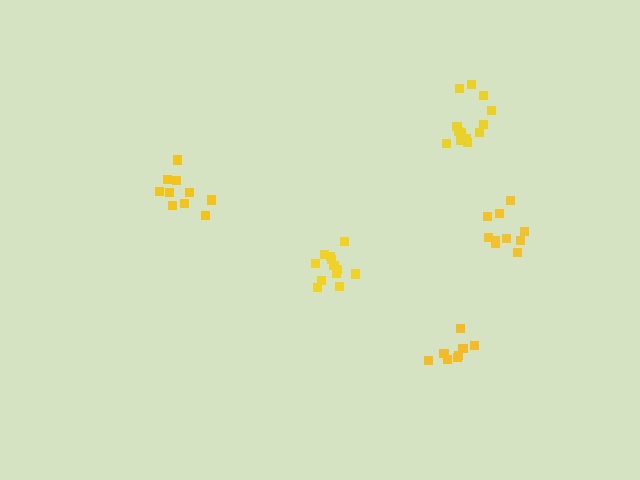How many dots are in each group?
Group 1: 13 dots, Group 2: 10 dots, Group 3: 12 dots, Group 4: 8 dots, Group 5: 10 dots (53 total).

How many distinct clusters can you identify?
There are 5 distinct clusters.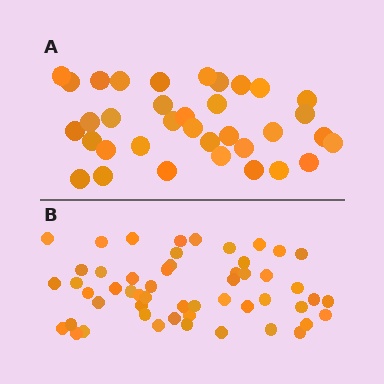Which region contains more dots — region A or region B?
Region B (the bottom region) has more dots.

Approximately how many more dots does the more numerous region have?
Region B has approximately 20 more dots than region A.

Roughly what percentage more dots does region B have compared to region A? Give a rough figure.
About 50% more.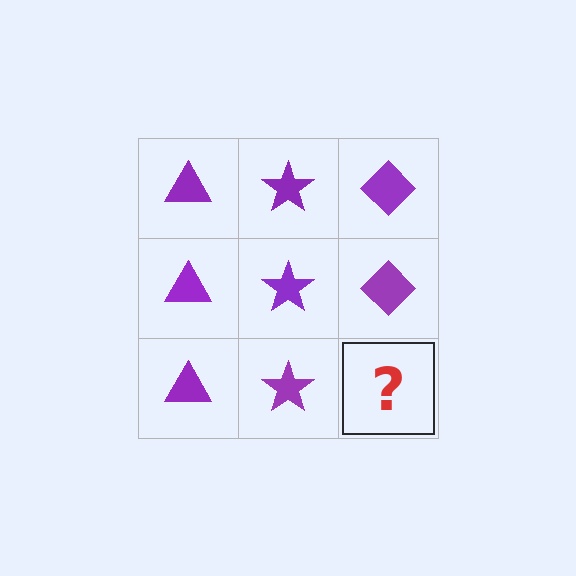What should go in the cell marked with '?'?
The missing cell should contain a purple diamond.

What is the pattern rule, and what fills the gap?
The rule is that each column has a consistent shape. The gap should be filled with a purple diamond.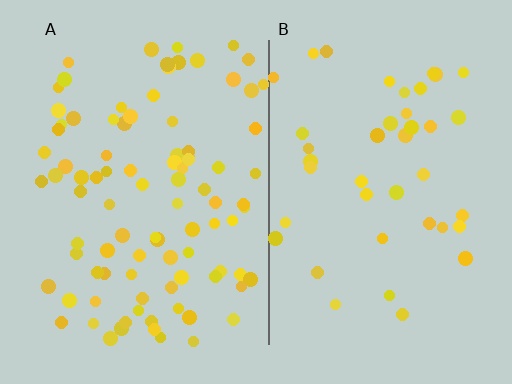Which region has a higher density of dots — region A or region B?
A (the left).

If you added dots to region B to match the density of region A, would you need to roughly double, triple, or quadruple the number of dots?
Approximately double.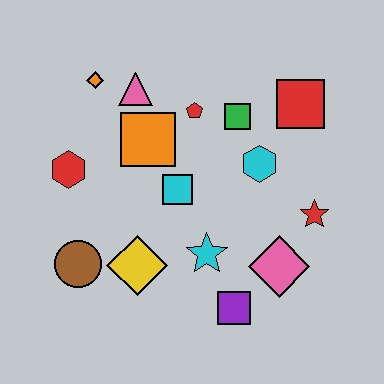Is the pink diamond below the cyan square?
Yes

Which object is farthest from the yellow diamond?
The red square is farthest from the yellow diamond.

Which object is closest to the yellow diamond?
The brown circle is closest to the yellow diamond.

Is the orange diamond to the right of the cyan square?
No